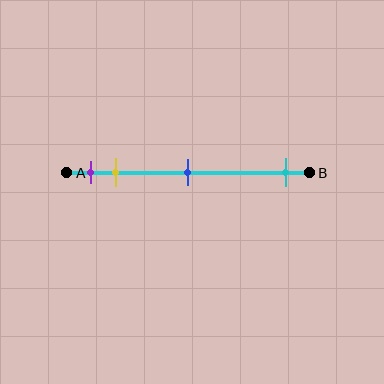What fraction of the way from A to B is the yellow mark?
The yellow mark is approximately 20% (0.2) of the way from A to B.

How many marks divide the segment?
There are 4 marks dividing the segment.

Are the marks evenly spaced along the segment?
No, the marks are not evenly spaced.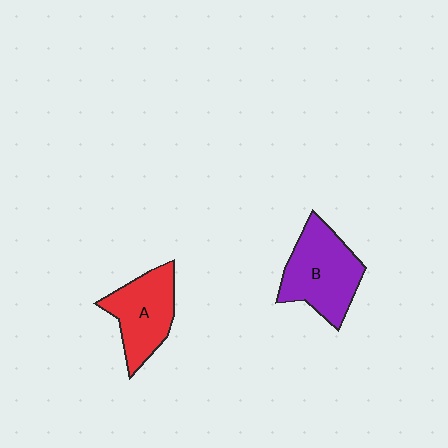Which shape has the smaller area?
Shape A (red).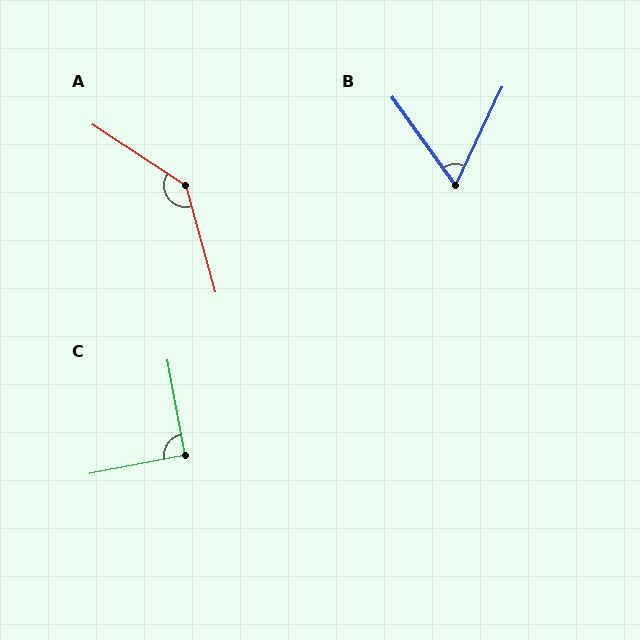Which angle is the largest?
A, at approximately 139 degrees.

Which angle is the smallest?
B, at approximately 61 degrees.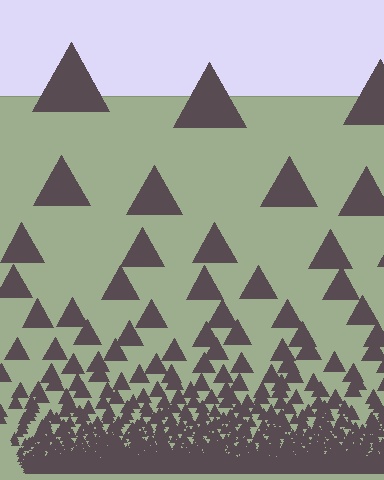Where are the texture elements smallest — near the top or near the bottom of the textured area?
Near the bottom.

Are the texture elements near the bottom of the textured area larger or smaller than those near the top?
Smaller. The gradient is inverted — elements near the bottom are smaller and denser.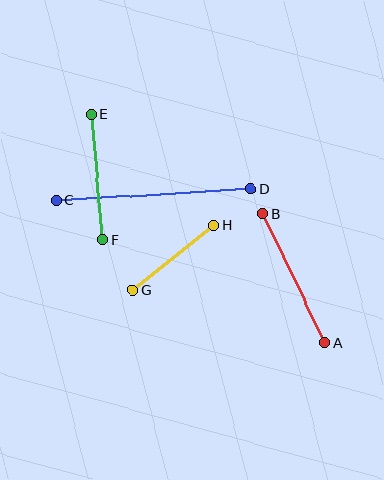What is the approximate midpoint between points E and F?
The midpoint is at approximately (97, 177) pixels.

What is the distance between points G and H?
The distance is approximately 104 pixels.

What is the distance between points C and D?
The distance is approximately 195 pixels.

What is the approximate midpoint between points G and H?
The midpoint is at approximately (173, 258) pixels.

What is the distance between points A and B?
The distance is approximately 144 pixels.